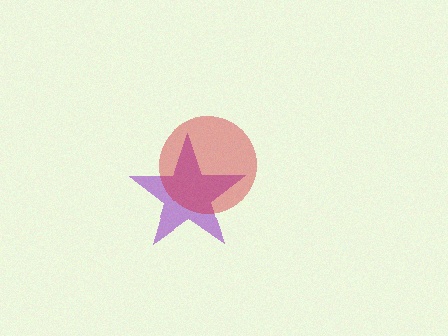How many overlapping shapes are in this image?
There are 2 overlapping shapes in the image.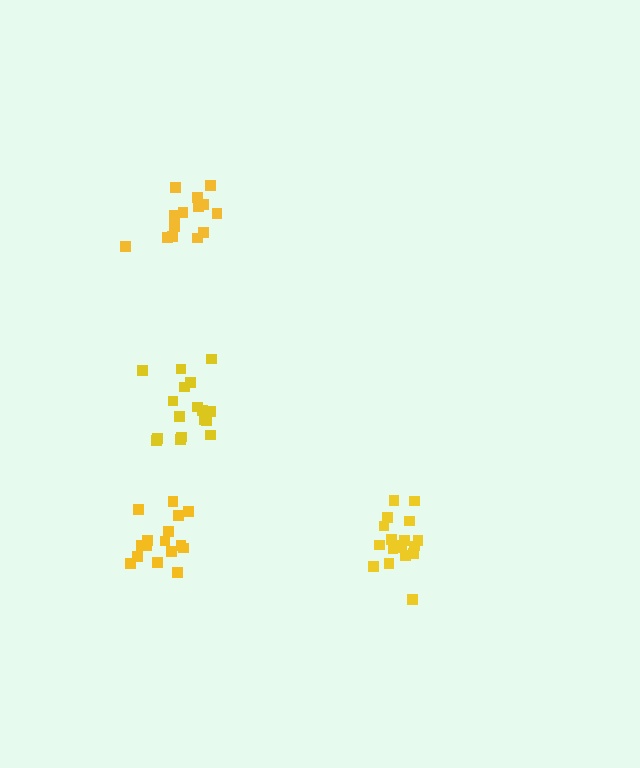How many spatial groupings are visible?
There are 4 spatial groupings.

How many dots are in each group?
Group 1: 14 dots, Group 2: 17 dots, Group 3: 18 dots, Group 4: 16 dots (65 total).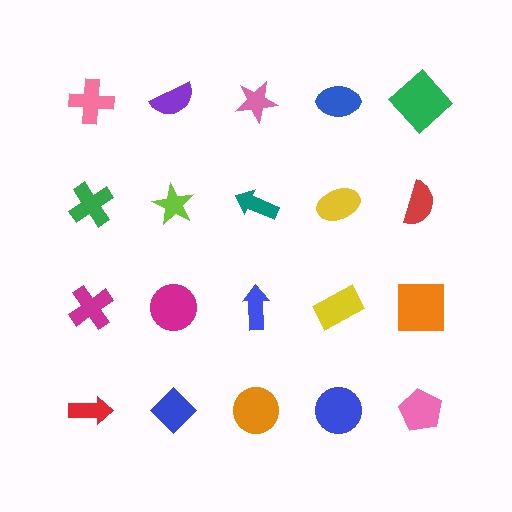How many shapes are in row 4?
5 shapes.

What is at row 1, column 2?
A purple semicircle.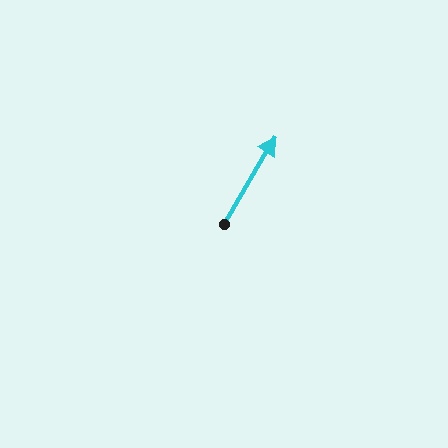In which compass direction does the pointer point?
Northeast.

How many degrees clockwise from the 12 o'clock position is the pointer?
Approximately 30 degrees.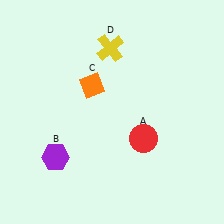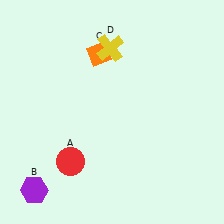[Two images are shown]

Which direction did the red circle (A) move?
The red circle (A) moved left.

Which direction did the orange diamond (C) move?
The orange diamond (C) moved up.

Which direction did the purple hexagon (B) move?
The purple hexagon (B) moved down.